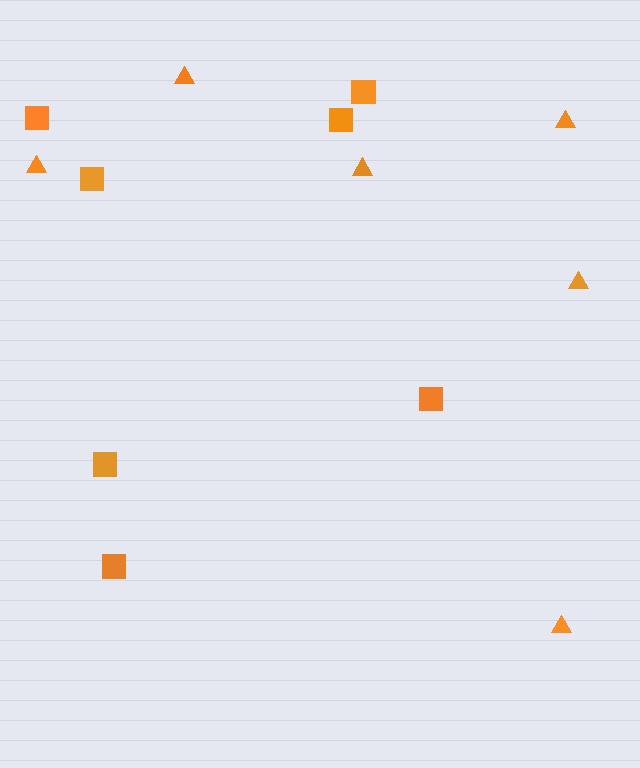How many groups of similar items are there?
There are 2 groups: one group of squares (7) and one group of triangles (6).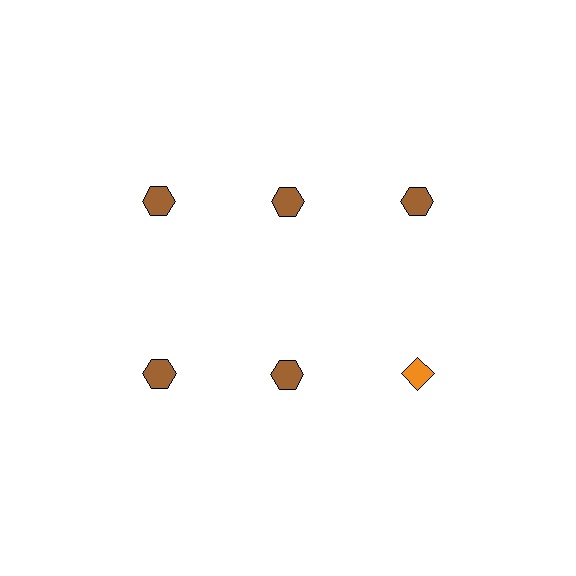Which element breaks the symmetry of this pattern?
The orange diamond in the second row, center column breaks the symmetry. All other shapes are brown hexagons.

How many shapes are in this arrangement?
There are 6 shapes arranged in a grid pattern.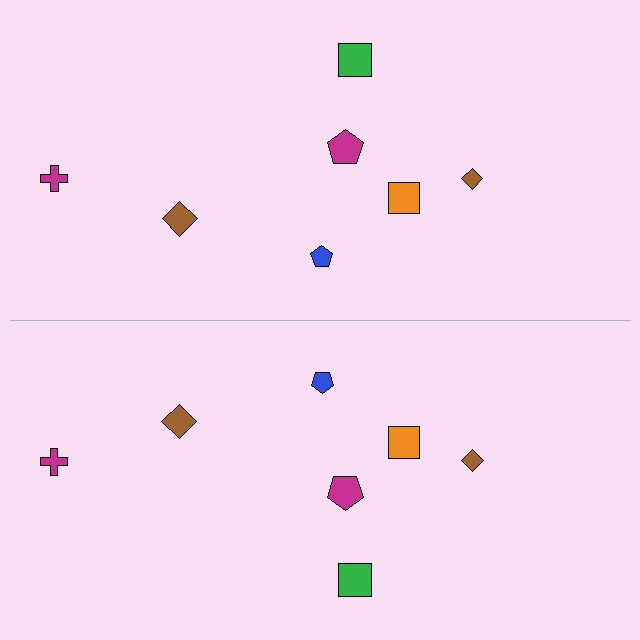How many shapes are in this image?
There are 14 shapes in this image.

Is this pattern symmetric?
Yes, this pattern has bilateral (reflection) symmetry.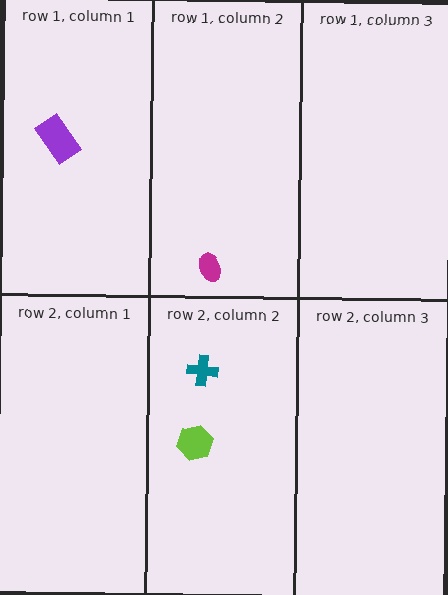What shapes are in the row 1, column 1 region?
The purple rectangle.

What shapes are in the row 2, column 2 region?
The teal cross, the lime hexagon.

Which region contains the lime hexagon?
The row 2, column 2 region.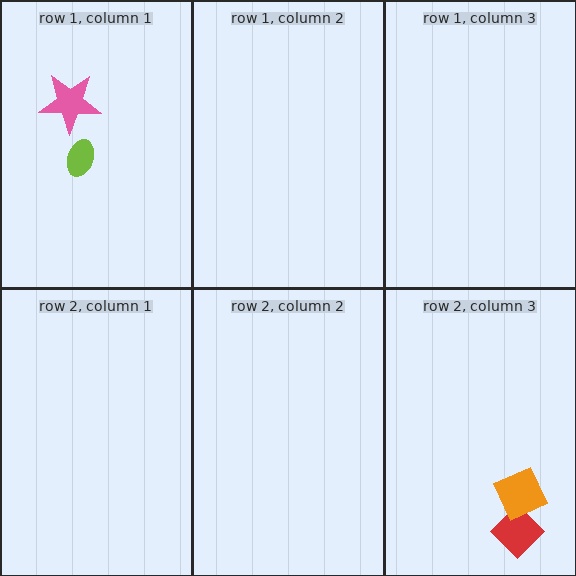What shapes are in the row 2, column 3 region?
The red diamond, the orange square.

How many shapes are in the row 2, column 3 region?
2.